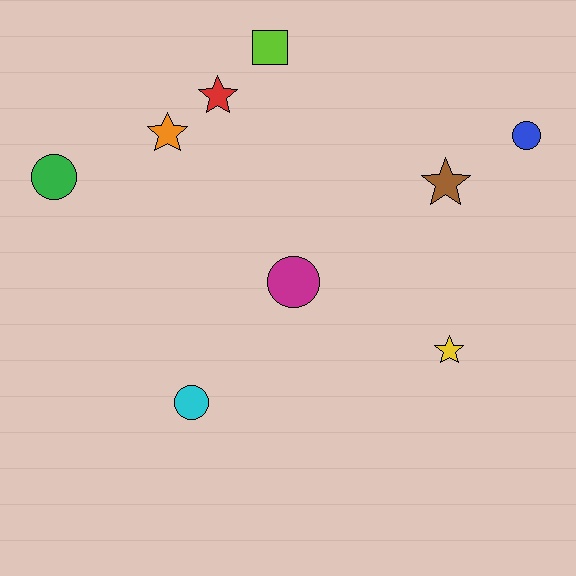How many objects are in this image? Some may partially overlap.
There are 9 objects.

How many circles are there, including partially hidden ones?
There are 4 circles.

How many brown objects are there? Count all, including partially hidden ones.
There is 1 brown object.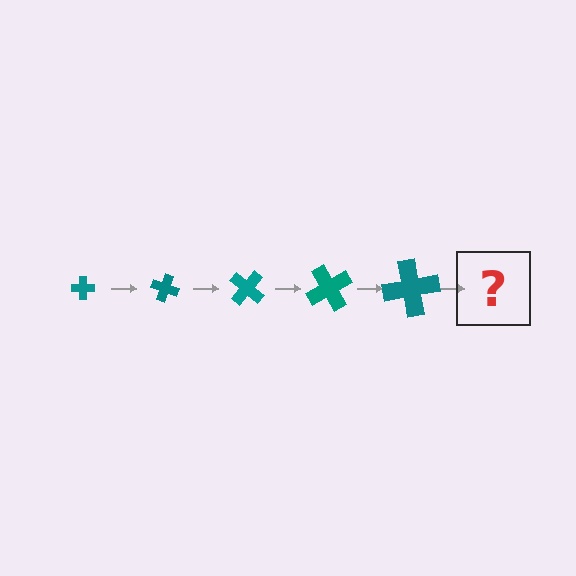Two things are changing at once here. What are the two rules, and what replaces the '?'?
The two rules are that the cross grows larger each step and it rotates 20 degrees each step. The '?' should be a cross, larger than the previous one and rotated 100 degrees from the start.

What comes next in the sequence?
The next element should be a cross, larger than the previous one and rotated 100 degrees from the start.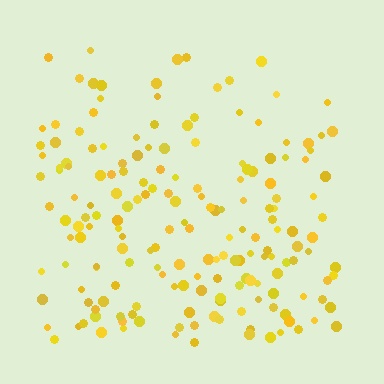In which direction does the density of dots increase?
From top to bottom, with the bottom side densest.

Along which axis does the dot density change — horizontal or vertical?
Vertical.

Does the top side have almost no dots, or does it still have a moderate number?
Still a moderate number, just noticeably fewer than the bottom.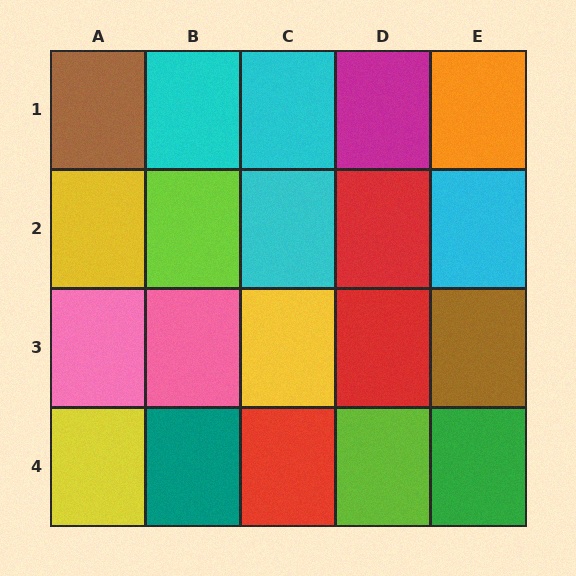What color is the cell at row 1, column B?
Cyan.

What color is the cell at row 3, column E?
Brown.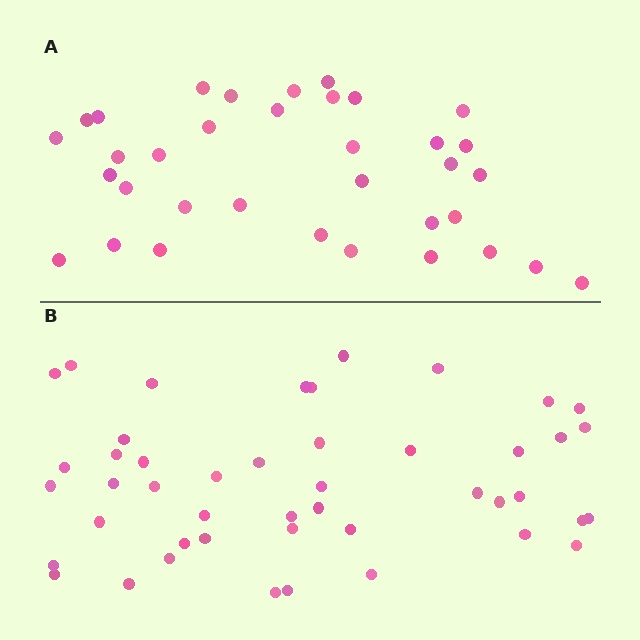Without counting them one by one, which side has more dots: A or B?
Region B (the bottom region) has more dots.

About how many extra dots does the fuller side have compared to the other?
Region B has roughly 12 or so more dots than region A.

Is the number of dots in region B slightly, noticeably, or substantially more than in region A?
Region B has noticeably more, but not dramatically so. The ratio is roughly 1.3 to 1.